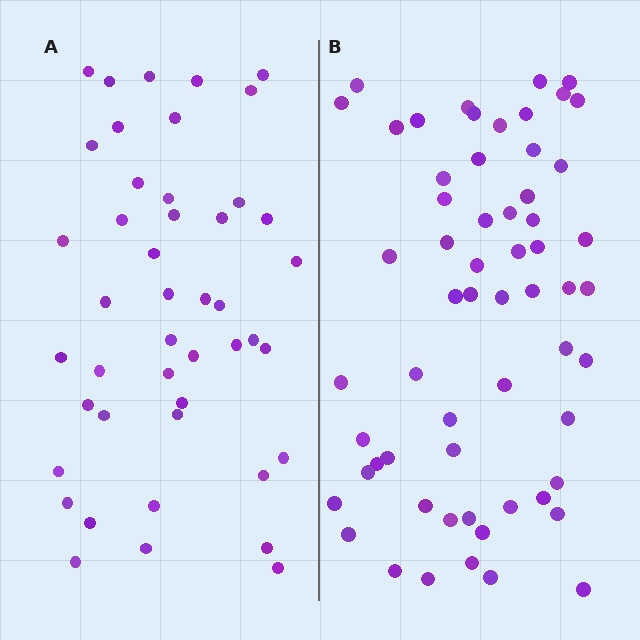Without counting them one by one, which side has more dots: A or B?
Region B (the right region) has more dots.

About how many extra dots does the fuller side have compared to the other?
Region B has approximately 15 more dots than region A.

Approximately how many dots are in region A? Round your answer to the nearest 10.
About 40 dots. (The exact count is 45, which rounds to 40.)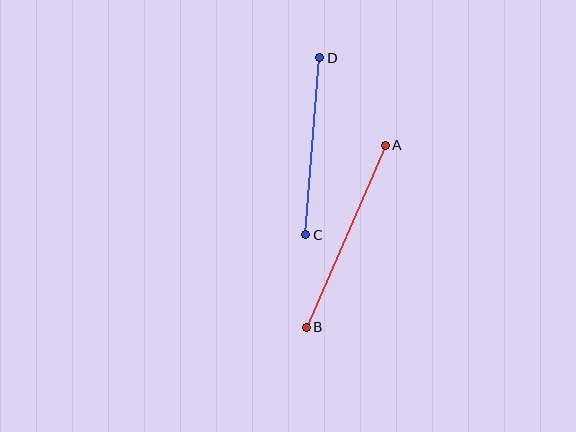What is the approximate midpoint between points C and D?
The midpoint is at approximately (313, 146) pixels.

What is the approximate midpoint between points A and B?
The midpoint is at approximately (346, 236) pixels.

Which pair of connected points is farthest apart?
Points A and B are farthest apart.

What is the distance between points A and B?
The distance is approximately 198 pixels.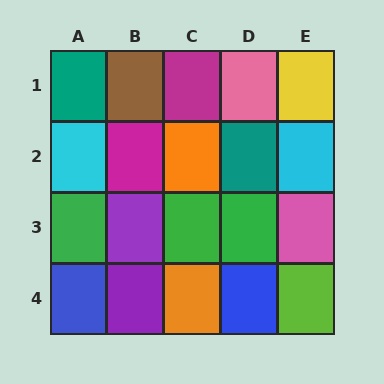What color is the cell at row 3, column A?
Green.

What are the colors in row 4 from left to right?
Blue, purple, orange, blue, lime.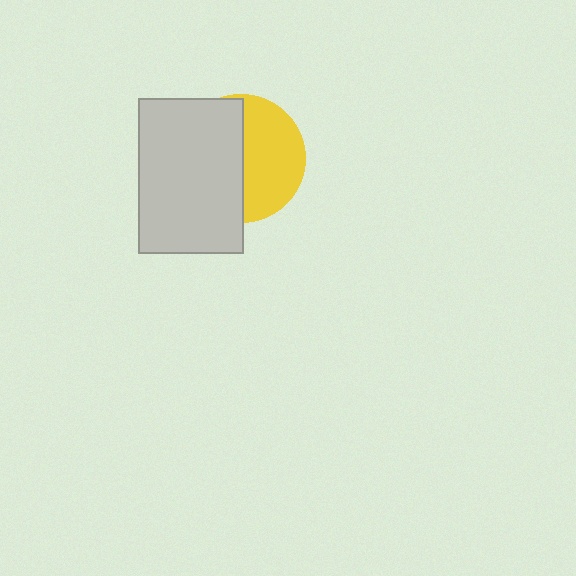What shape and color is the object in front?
The object in front is a light gray rectangle.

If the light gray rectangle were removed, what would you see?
You would see the complete yellow circle.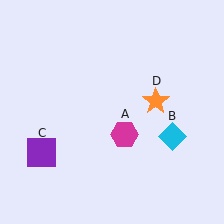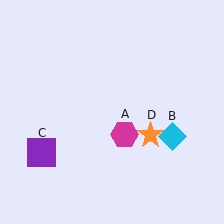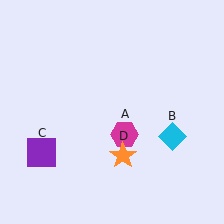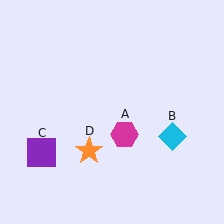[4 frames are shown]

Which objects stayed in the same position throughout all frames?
Magenta hexagon (object A) and cyan diamond (object B) and purple square (object C) remained stationary.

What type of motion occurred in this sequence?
The orange star (object D) rotated clockwise around the center of the scene.